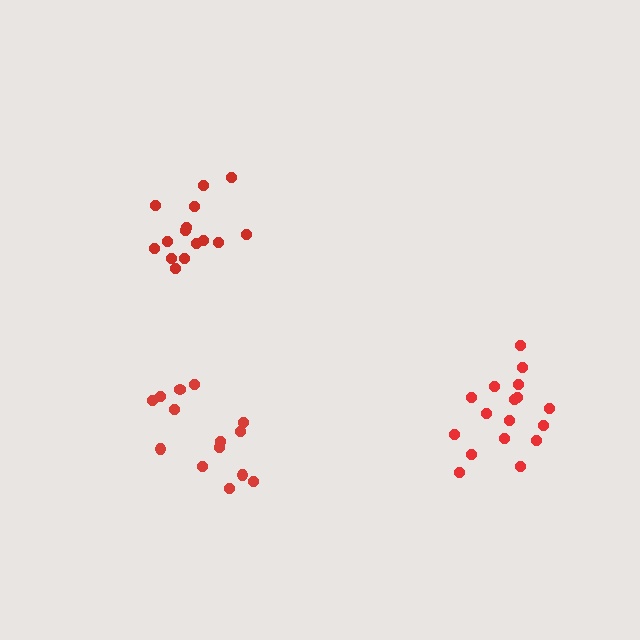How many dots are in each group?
Group 1: 17 dots, Group 2: 15 dots, Group 3: 14 dots (46 total).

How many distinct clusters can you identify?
There are 3 distinct clusters.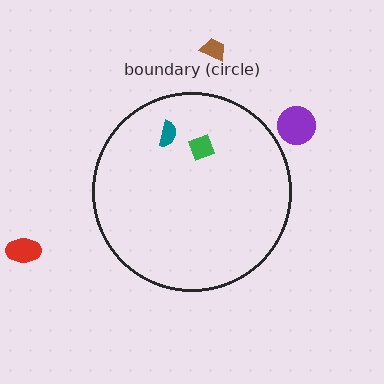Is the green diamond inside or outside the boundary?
Inside.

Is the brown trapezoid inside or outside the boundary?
Outside.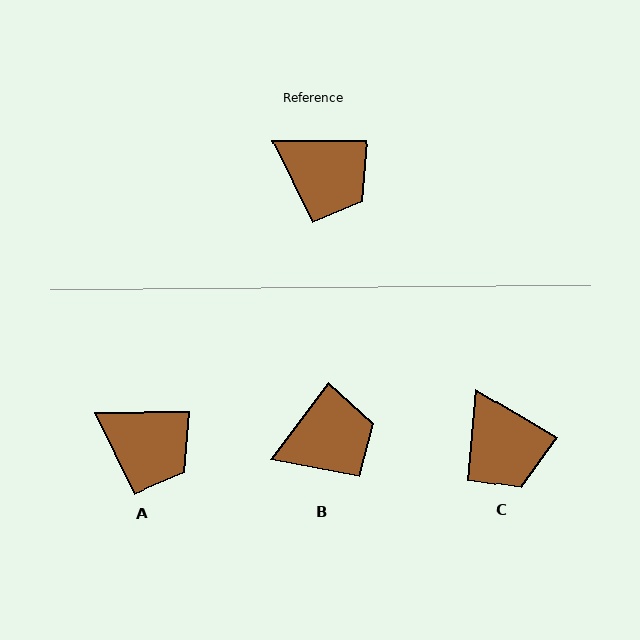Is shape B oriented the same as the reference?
No, it is off by about 53 degrees.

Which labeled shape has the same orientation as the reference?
A.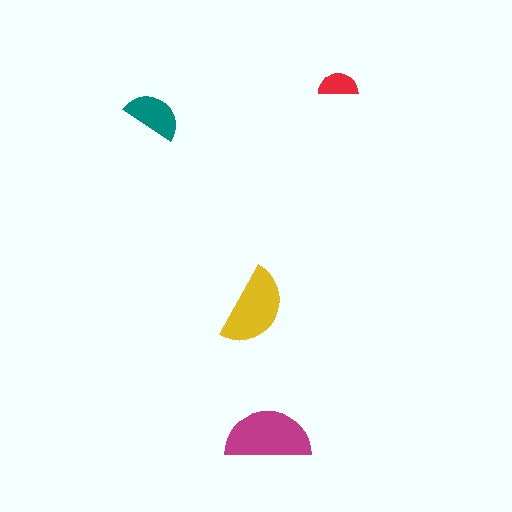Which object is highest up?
The red semicircle is topmost.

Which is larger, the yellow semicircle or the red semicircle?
The yellow one.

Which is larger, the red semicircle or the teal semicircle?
The teal one.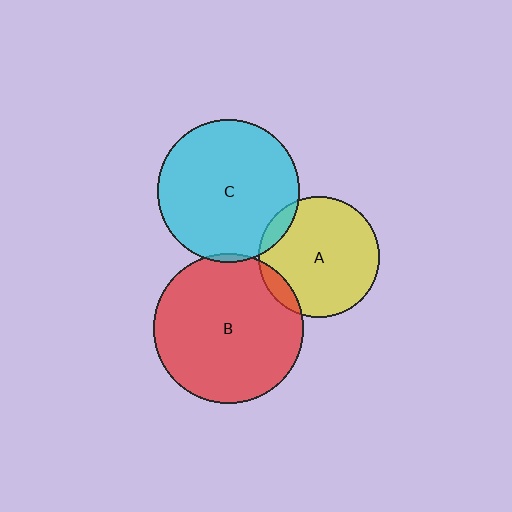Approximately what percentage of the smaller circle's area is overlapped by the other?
Approximately 10%.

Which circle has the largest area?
Circle B (red).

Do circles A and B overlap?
Yes.